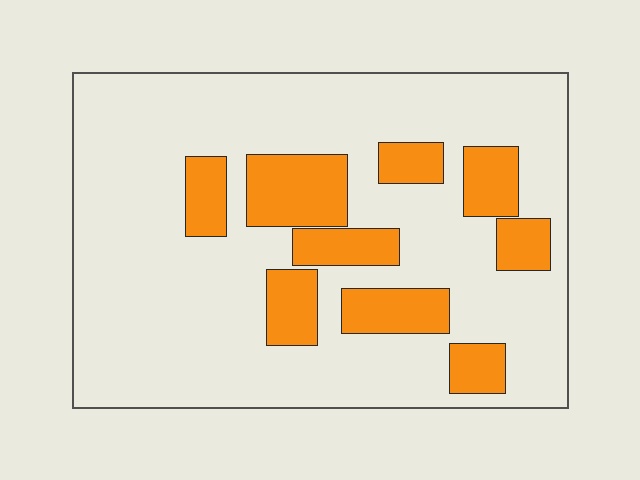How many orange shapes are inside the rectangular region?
9.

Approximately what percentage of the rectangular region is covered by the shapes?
Approximately 20%.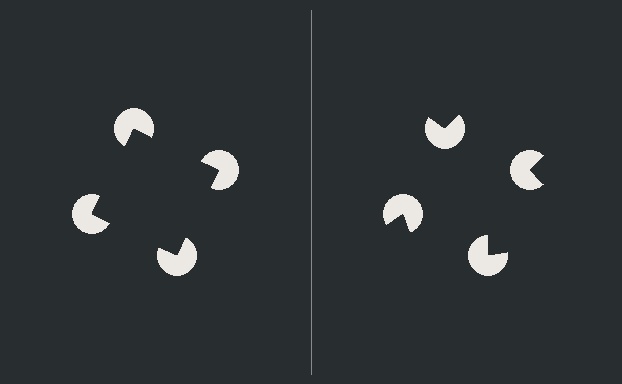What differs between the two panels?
The pac-man discs are positioned identically on both sides; only the wedge orientations differ. On the left they align to a square; on the right they are misaligned.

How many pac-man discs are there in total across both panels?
8 — 4 on each side.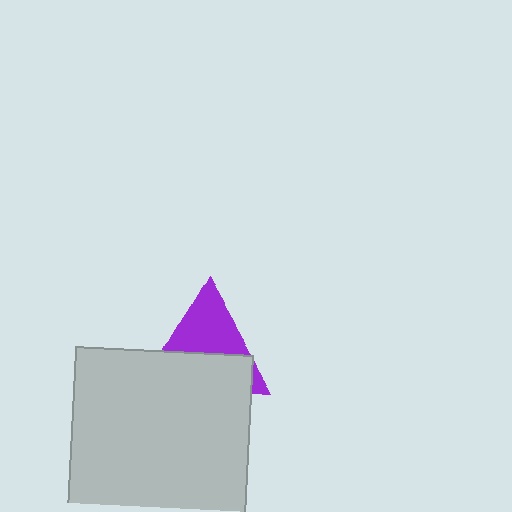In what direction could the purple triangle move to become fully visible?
The purple triangle could move up. That would shift it out from behind the light gray square entirely.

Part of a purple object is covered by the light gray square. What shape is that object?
It is a triangle.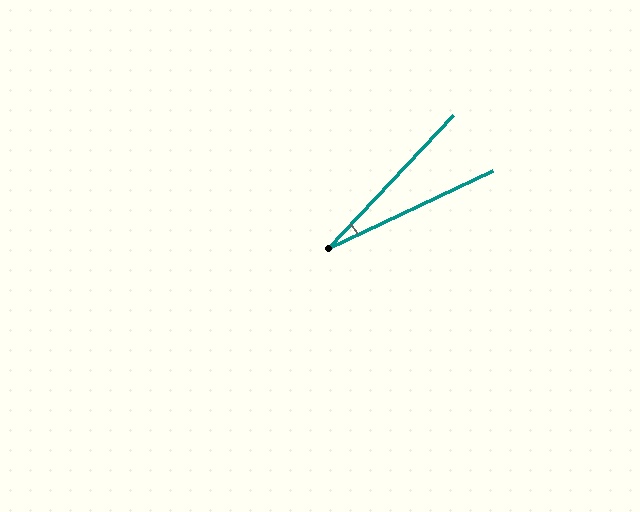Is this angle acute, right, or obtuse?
It is acute.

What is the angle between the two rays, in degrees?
Approximately 21 degrees.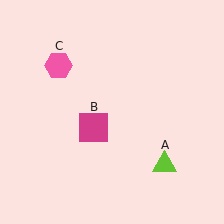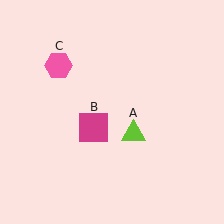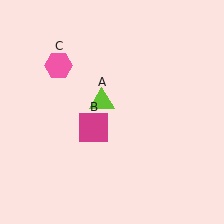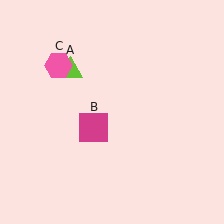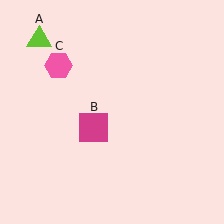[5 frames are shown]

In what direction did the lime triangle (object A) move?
The lime triangle (object A) moved up and to the left.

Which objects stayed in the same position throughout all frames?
Magenta square (object B) and pink hexagon (object C) remained stationary.